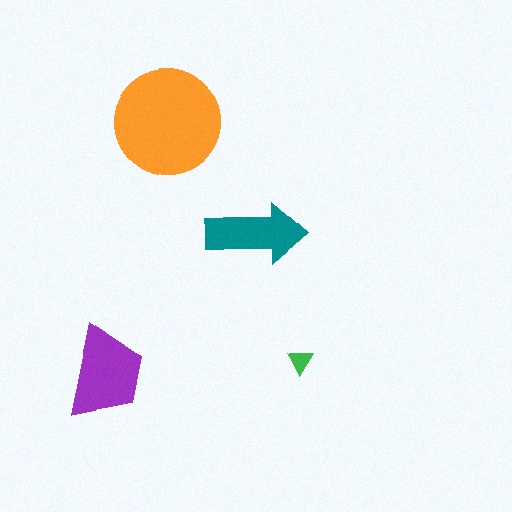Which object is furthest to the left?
The purple trapezoid is leftmost.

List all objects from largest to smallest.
The orange circle, the purple trapezoid, the teal arrow, the green triangle.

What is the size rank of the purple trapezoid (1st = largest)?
2nd.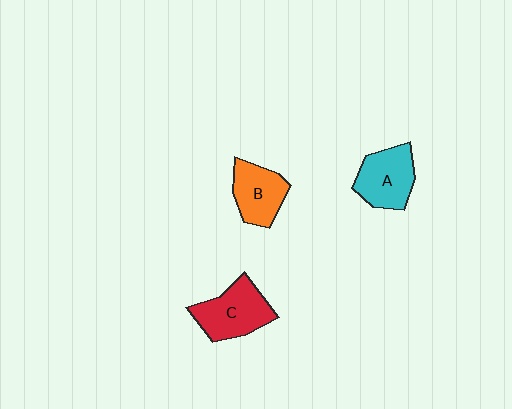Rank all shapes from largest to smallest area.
From largest to smallest: C (red), A (cyan), B (orange).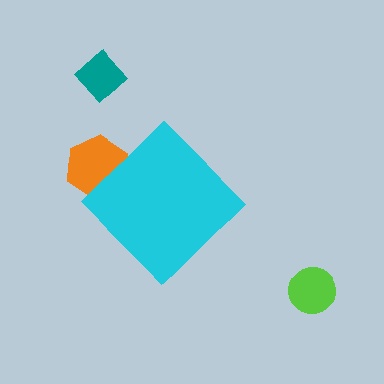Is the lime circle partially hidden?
No, the lime circle is fully visible.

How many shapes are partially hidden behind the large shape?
1 shape is partially hidden.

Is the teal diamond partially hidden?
No, the teal diamond is fully visible.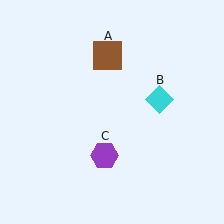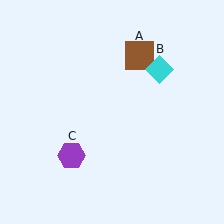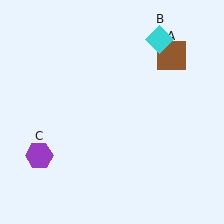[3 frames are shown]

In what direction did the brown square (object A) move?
The brown square (object A) moved right.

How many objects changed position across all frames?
3 objects changed position: brown square (object A), cyan diamond (object B), purple hexagon (object C).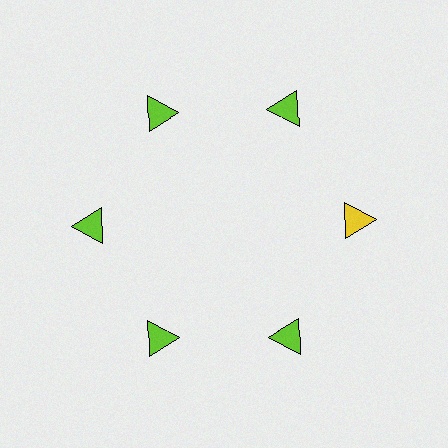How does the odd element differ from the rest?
It has a different color: yellow instead of lime.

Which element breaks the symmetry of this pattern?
The yellow triangle at roughly the 3 o'clock position breaks the symmetry. All other shapes are lime triangles.